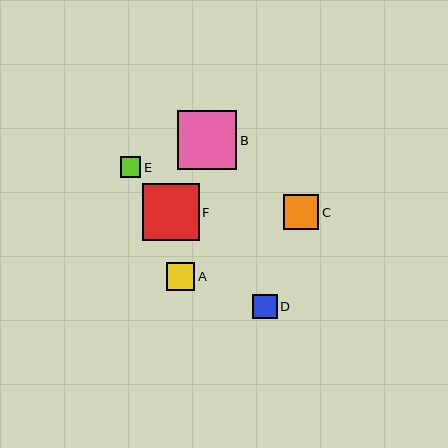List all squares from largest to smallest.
From largest to smallest: B, F, C, A, D, E.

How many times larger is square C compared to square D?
Square C is approximately 1.4 times the size of square D.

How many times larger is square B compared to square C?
Square B is approximately 1.7 times the size of square C.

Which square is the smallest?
Square E is the smallest with a size of approximately 21 pixels.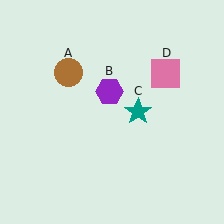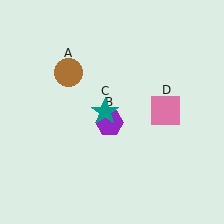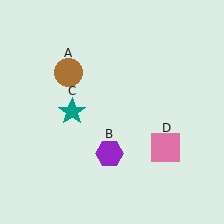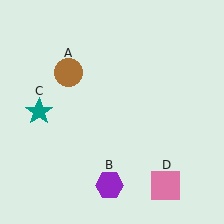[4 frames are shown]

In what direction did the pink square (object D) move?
The pink square (object D) moved down.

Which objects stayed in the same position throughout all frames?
Brown circle (object A) remained stationary.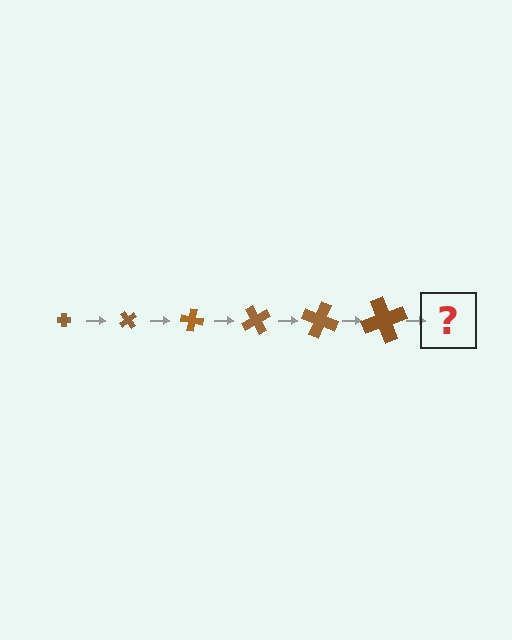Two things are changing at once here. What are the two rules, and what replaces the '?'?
The two rules are that the cross grows larger each step and it rotates 50 degrees each step. The '?' should be a cross, larger than the previous one and rotated 300 degrees from the start.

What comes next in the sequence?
The next element should be a cross, larger than the previous one and rotated 300 degrees from the start.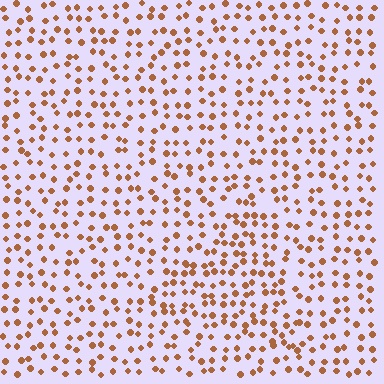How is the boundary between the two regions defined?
The boundary is defined by a change in element density (approximately 1.5x ratio). All elements are the same color, size, and shape.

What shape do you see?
I see a triangle.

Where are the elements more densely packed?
The elements are more densely packed inside the triangle boundary.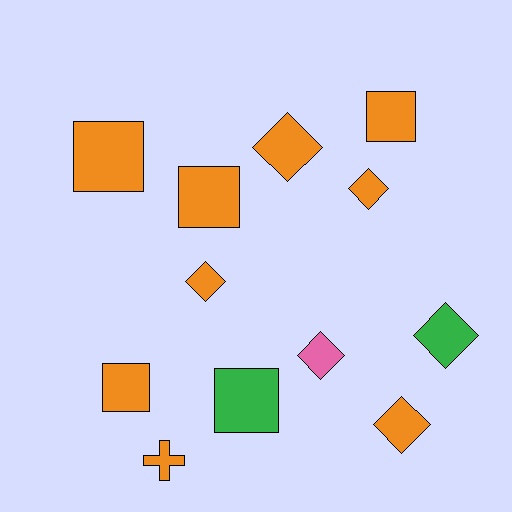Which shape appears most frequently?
Diamond, with 6 objects.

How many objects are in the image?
There are 12 objects.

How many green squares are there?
There is 1 green square.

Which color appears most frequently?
Orange, with 9 objects.